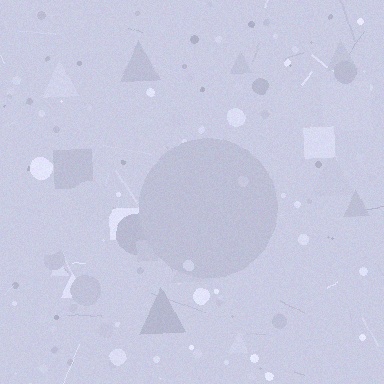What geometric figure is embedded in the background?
A circle is embedded in the background.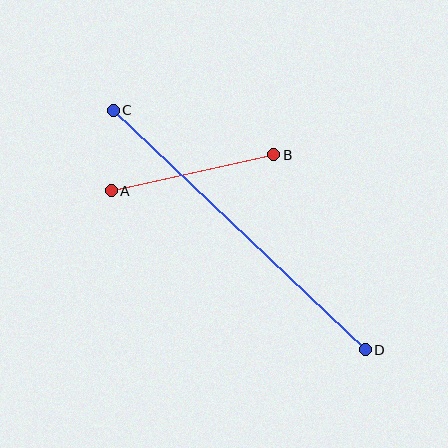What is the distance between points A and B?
The distance is approximately 167 pixels.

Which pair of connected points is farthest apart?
Points C and D are farthest apart.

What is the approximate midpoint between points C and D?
The midpoint is at approximately (239, 230) pixels.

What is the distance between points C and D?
The distance is approximately 348 pixels.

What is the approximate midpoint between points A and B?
The midpoint is at approximately (192, 173) pixels.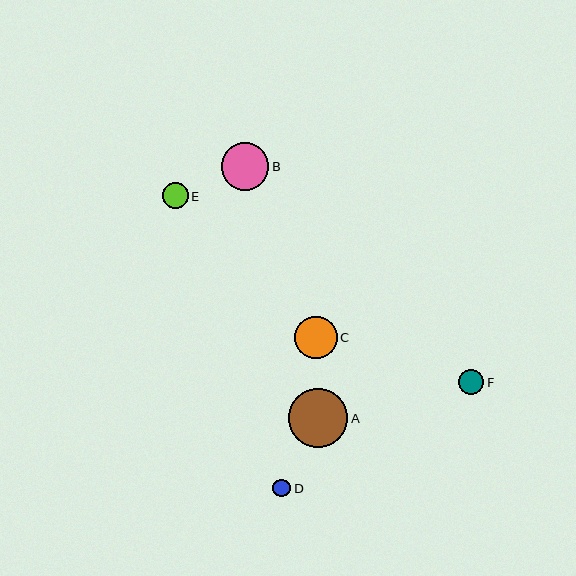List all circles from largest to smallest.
From largest to smallest: A, B, C, E, F, D.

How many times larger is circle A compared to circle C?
Circle A is approximately 1.4 times the size of circle C.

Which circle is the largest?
Circle A is the largest with a size of approximately 59 pixels.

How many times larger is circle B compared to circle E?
Circle B is approximately 1.9 times the size of circle E.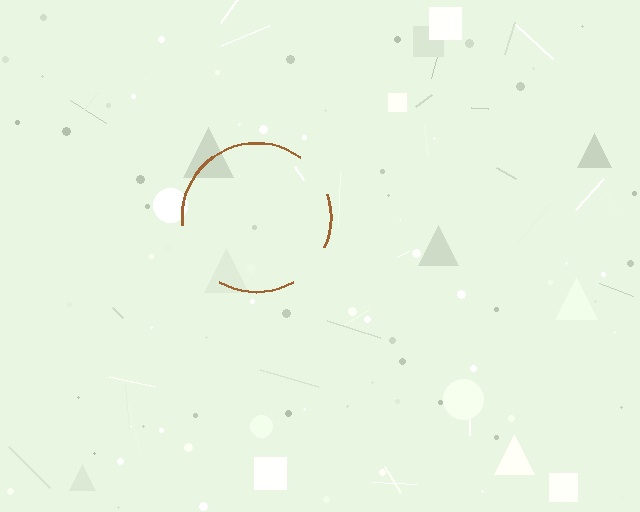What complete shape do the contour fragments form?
The contour fragments form a circle.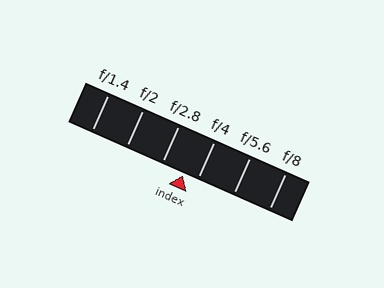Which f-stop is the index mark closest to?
The index mark is closest to f/4.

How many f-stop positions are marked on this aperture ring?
There are 6 f-stop positions marked.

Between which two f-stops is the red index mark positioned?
The index mark is between f/2.8 and f/4.